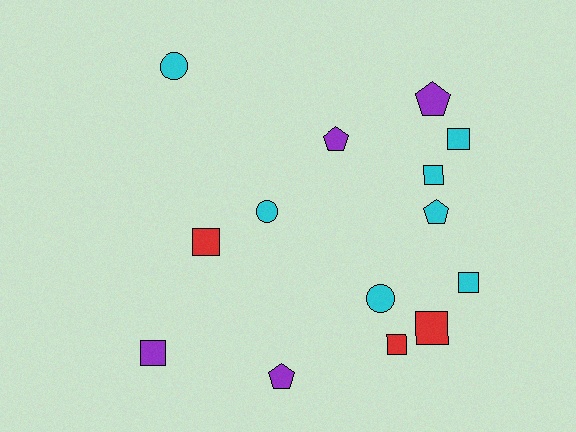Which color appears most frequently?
Cyan, with 7 objects.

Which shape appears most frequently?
Square, with 7 objects.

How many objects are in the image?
There are 14 objects.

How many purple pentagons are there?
There are 3 purple pentagons.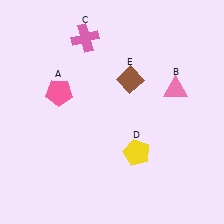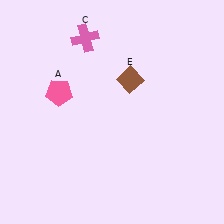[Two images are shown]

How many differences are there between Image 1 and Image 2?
There are 2 differences between the two images.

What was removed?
The yellow pentagon (D), the pink triangle (B) were removed in Image 2.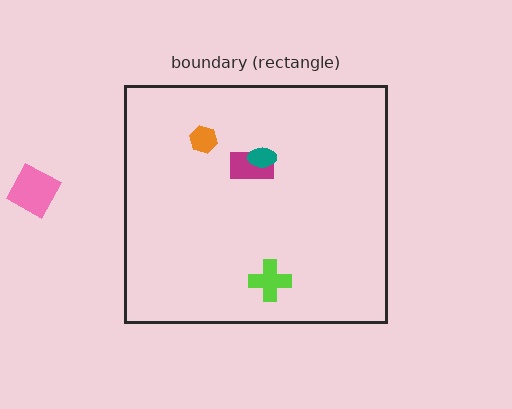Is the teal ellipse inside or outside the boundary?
Inside.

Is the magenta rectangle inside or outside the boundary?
Inside.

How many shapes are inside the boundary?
4 inside, 1 outside.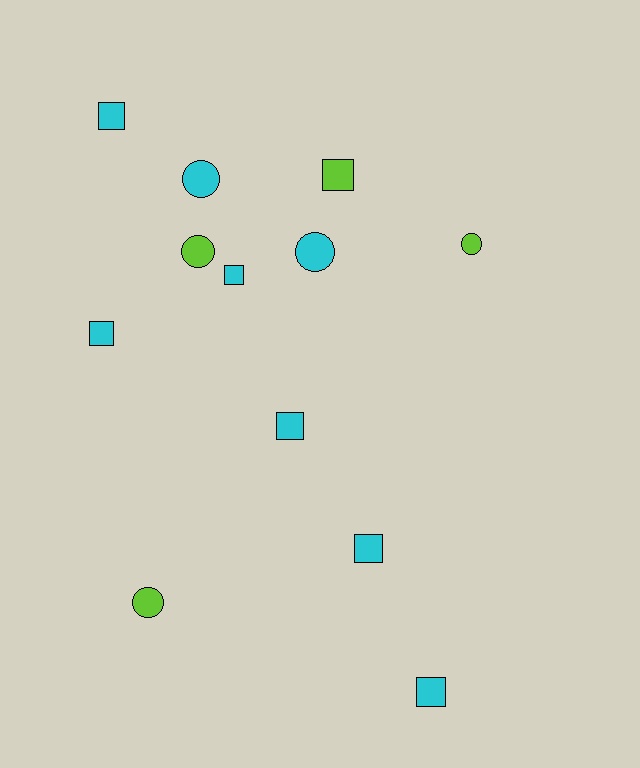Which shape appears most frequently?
Square, with 7 objects.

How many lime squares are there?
There is 1 lime square.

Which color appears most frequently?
Cyan, with 8 objects.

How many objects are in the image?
There are 12 objects.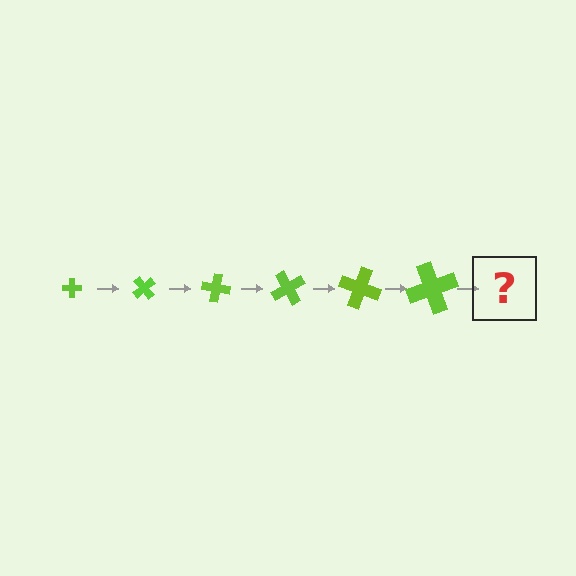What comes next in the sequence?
The next element should be a cross, larger than the previous one and rotated 300 degrees from the start.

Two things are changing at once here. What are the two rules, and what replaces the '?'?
The two rules are that the cross grows larger each step and it rotates 50 degrees each step. The '?' should be a cross, larger than the previous one and rotated 300 degrees from the start.